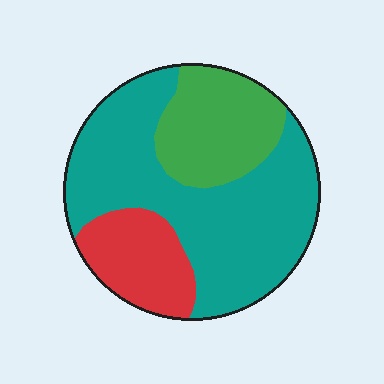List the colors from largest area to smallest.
From largest to smallest: teal, green, red.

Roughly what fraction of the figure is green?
Green takes up between a sixth and a third of the figure.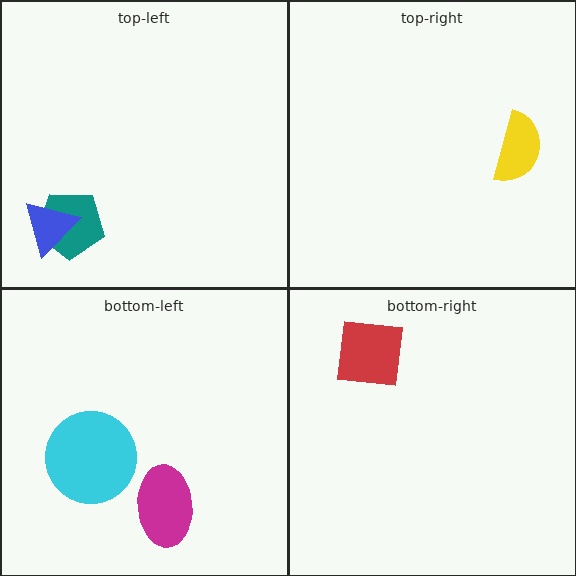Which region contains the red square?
The bottom-right region.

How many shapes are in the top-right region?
1.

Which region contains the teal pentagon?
The top-left region.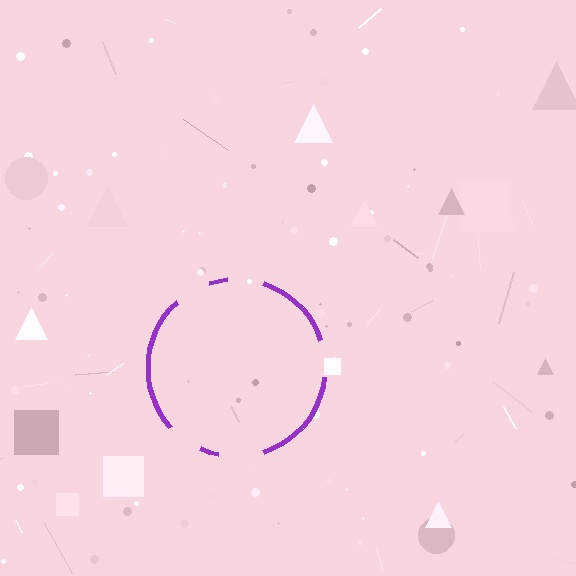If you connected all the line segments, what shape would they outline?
They would outline a circle.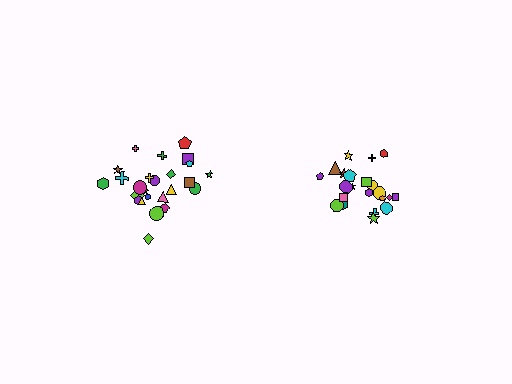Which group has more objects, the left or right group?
The left group.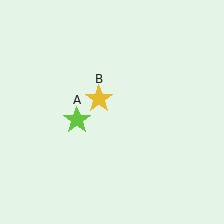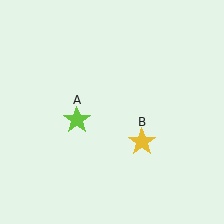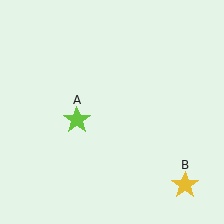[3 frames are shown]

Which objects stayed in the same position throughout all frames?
Lime star (object A) remained stationary.